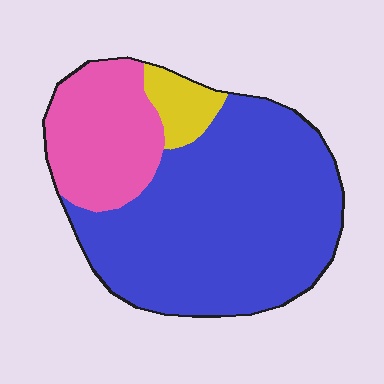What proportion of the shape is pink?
Pink covers roughly 25% of the shape.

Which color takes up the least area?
Yellow, at roughly 5%.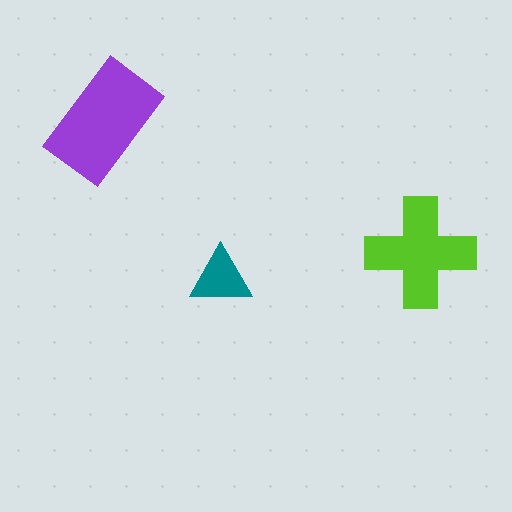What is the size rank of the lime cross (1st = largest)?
2nd.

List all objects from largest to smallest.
The purple rectangle, the lime cross, the teal triangle.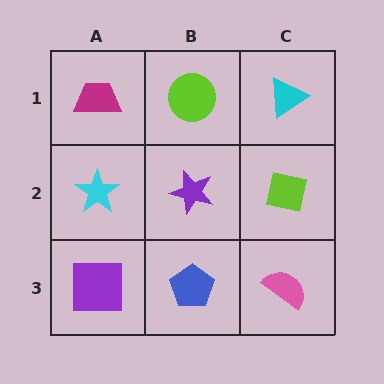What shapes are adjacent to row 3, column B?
A purple star (row 2, column B), a purple square (row 3, column A), a pink semicircle (row 3, column C).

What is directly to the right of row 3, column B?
A pink semicircle.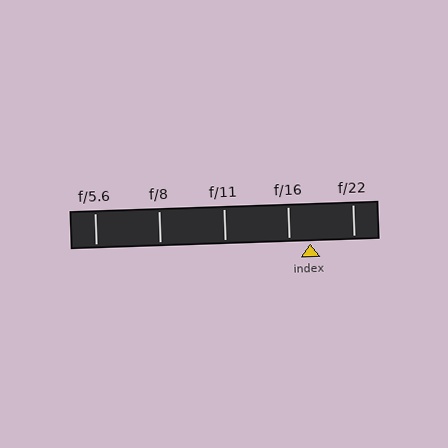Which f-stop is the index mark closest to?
The index mark is closest to f/16.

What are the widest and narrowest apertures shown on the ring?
The widest aperture shown is f/5.6 and the narrowest is f/22.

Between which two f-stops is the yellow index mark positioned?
The index mark is between f/16 and f/22.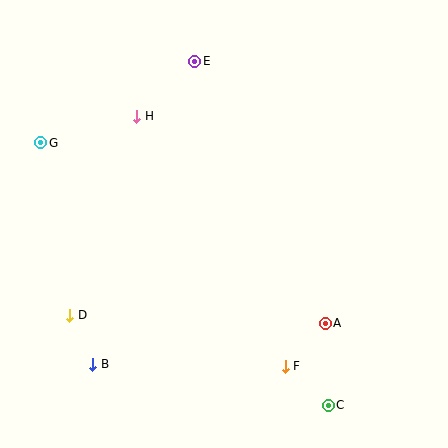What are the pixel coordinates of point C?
Point C is at (328, 405).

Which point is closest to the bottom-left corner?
Point B is closest to the bottom-left corner.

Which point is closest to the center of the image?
Point H at (137, 116) is closest to the center.